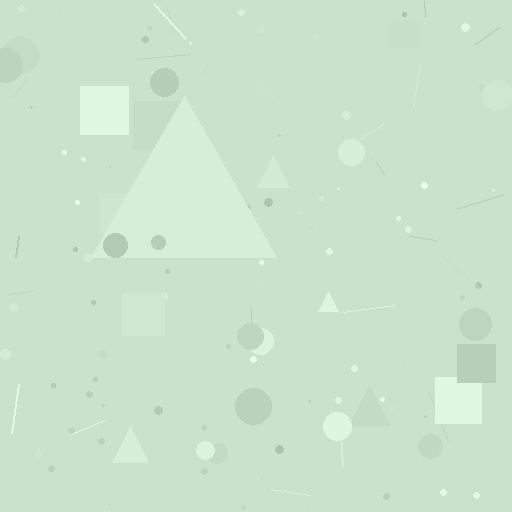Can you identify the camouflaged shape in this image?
The camouflaged shape is a triangle.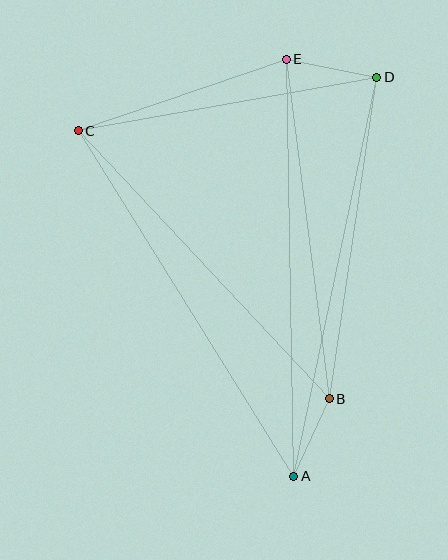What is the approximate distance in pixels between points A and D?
The distance between A and D is approximately 408 pixels.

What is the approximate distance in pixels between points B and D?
The distance between B and D is approximately 325 pixels.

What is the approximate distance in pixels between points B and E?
The distance between B and E is approximately 343 pixels.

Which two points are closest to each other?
Points A and B are closest to each other.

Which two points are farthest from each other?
Points A and E are farthest from each other.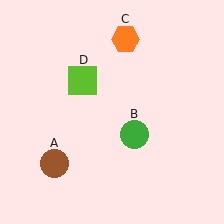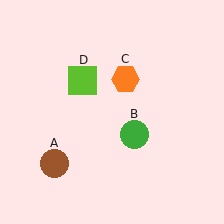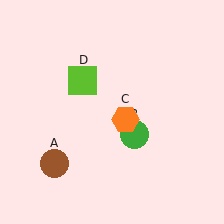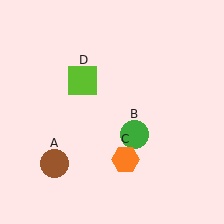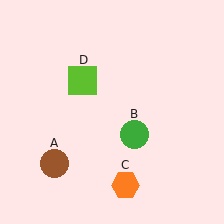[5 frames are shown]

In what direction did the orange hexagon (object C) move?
The orange hexagon (object C) moved down.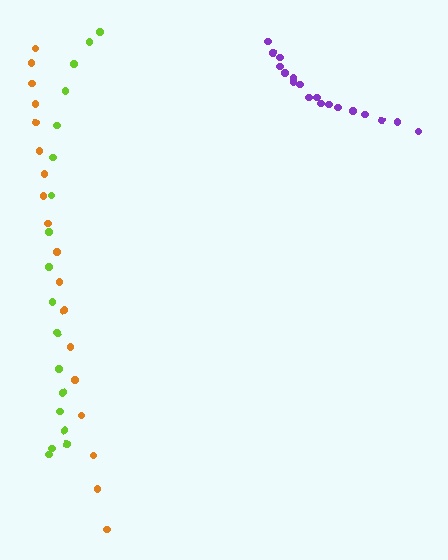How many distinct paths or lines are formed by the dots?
There are 3 distinct paths.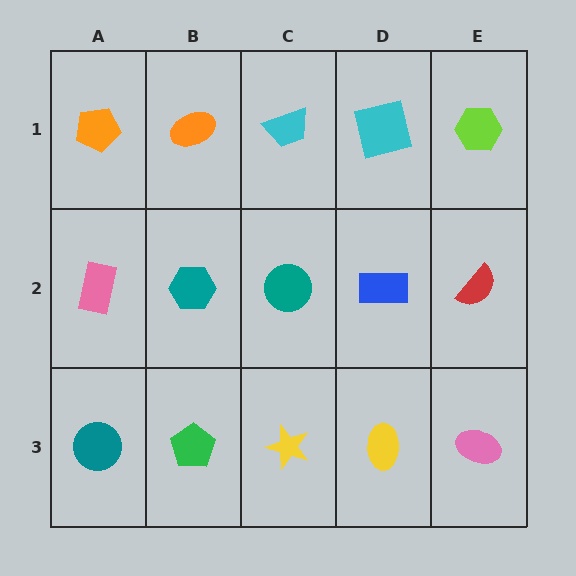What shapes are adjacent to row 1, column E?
A red semicircle (row 2, column E), a cyan square (row 1, column D).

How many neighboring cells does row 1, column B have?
3.